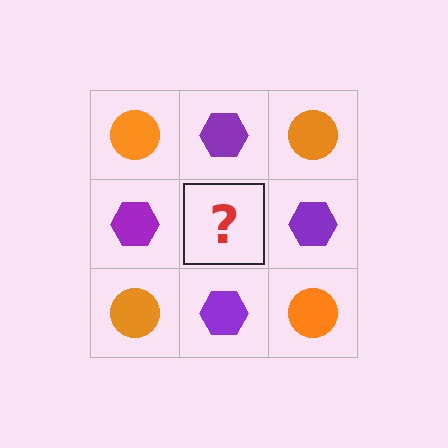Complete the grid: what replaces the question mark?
The question mark should be replaced with an orange circle.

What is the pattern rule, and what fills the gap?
The rule is that it alternates orange circle and purple hexagon in a checkerboard pattern. The gap should be filled with an orange circle.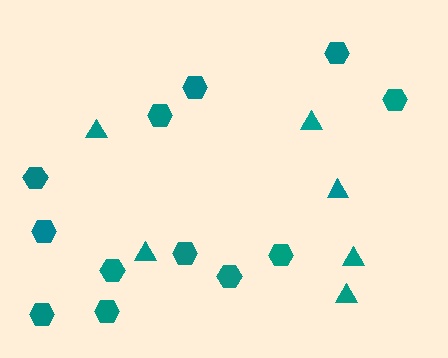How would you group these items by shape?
There are 2 groups: one group of hexagons (12) and one group of triangles (6).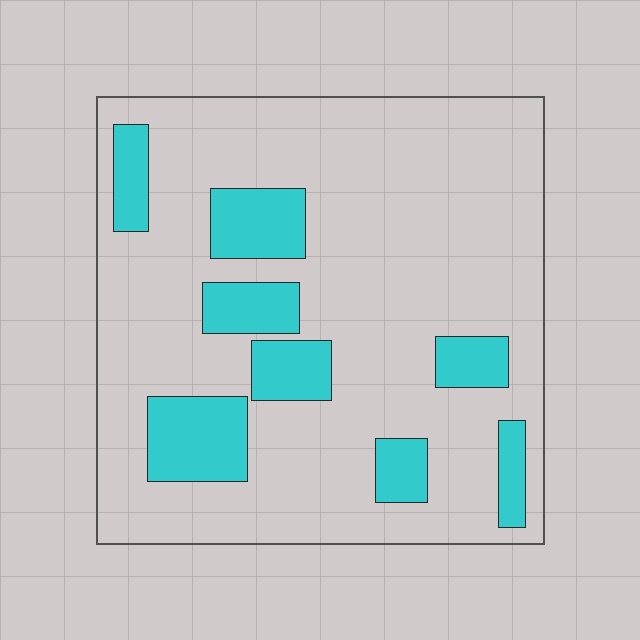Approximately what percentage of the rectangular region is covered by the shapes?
Approximately 20%.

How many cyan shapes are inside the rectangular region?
8.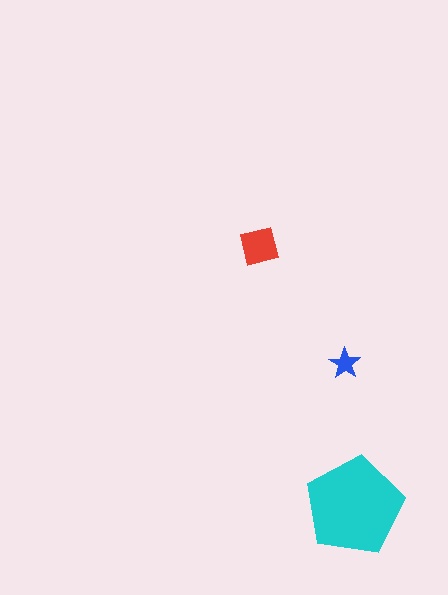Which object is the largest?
The cyan pentagon.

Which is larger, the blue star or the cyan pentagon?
The cyan pentagon.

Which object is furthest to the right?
The cyan pentagon is rightmost.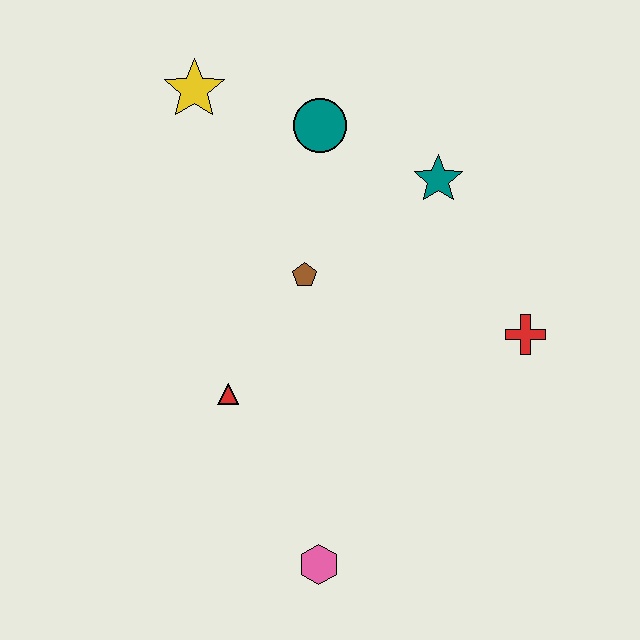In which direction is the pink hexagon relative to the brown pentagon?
The pink hexagon is below the brown pentagon.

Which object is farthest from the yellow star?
The pink hexagon is farthest from the yellow star.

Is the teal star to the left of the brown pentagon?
No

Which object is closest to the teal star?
The teal circle is closest to the teal star.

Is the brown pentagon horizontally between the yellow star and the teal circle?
Yes